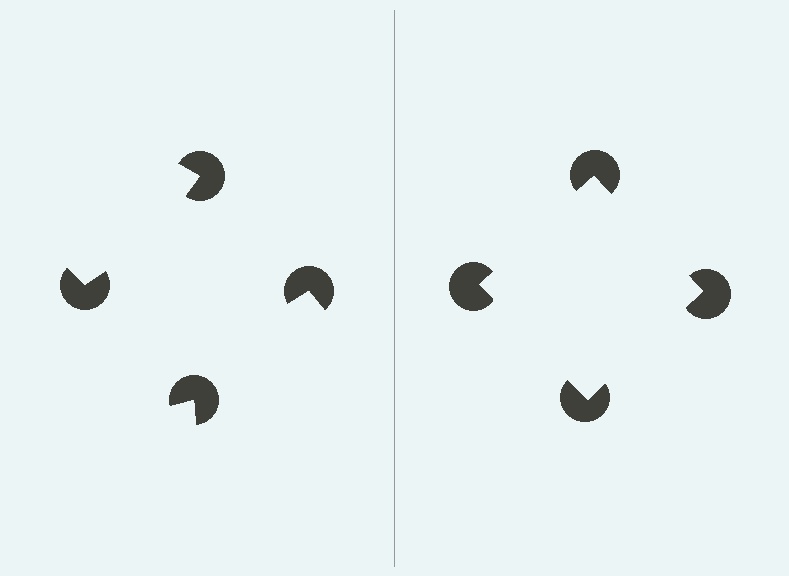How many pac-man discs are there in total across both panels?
8 — 4 on each side.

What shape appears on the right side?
An illusory square.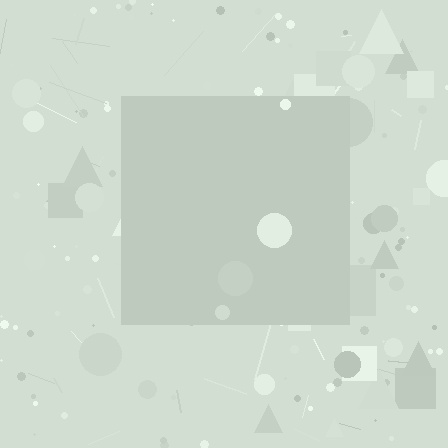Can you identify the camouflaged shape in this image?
The camouflaged shape is a square.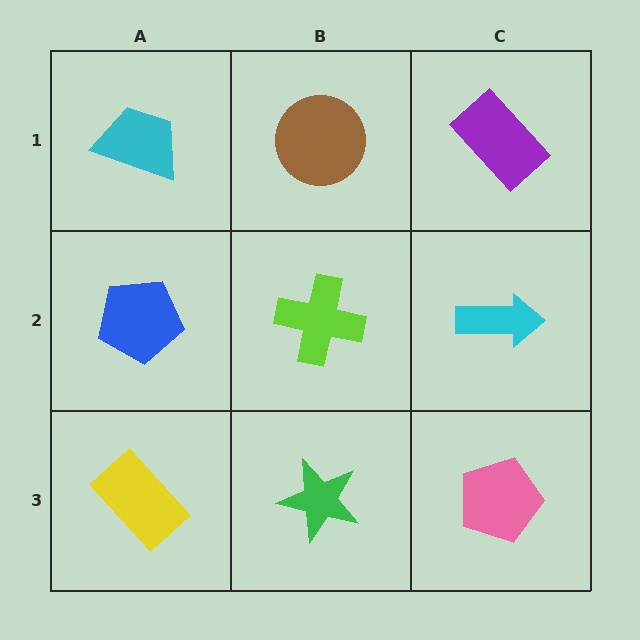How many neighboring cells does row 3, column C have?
2.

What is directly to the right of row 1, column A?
A brown circle.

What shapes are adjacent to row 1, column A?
A blue pentagon (row 2, column A), a brown circle (row 1, column B).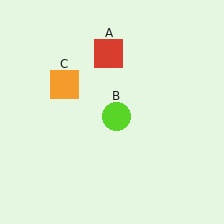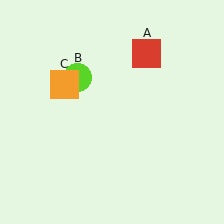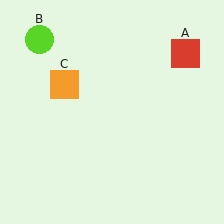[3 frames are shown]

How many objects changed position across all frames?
2 objects changed position: red square (object A), lime circle (object B).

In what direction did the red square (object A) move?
The red square (object A) moved right.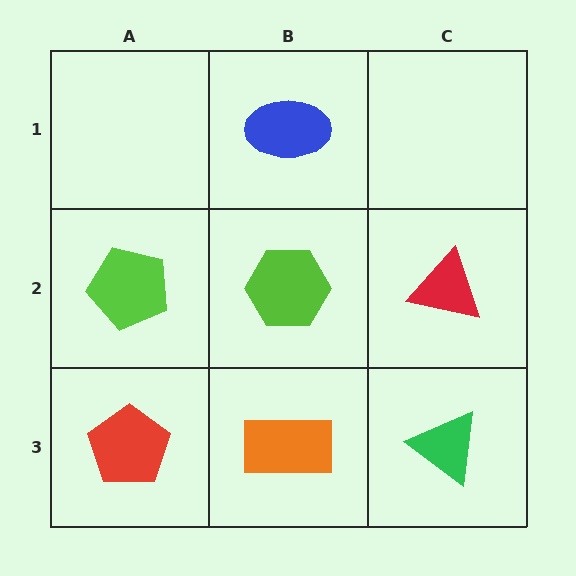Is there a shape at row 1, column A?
No, that cell is empty.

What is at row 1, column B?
A blue ellipse.